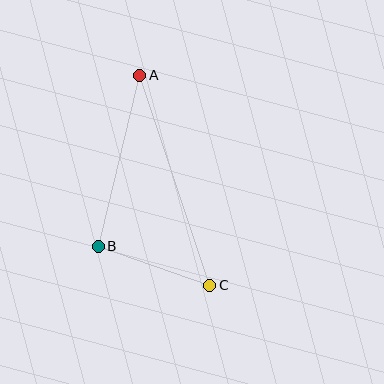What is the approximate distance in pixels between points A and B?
The distance between A and B is approximately 176 pixels.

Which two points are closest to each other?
Points B and C are closest to each other.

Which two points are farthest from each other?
Points A and C are farthest from each other.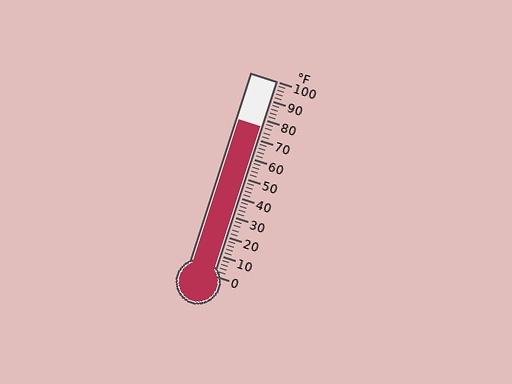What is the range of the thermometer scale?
The thermometer scale ranges from 0°F to 100°F.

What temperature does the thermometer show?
The thermometer shows approximately 76°F.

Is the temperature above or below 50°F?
The temperature is above 50°F.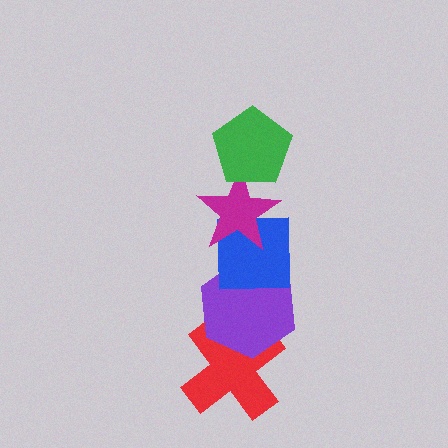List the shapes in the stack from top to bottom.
From top to bottom: the green pentagon, the magenta star, the blue square, the purple hexagon, the red cross.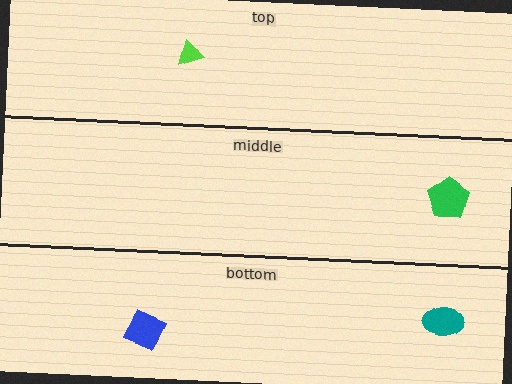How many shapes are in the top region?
1.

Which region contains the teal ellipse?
The bottom region.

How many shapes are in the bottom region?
2.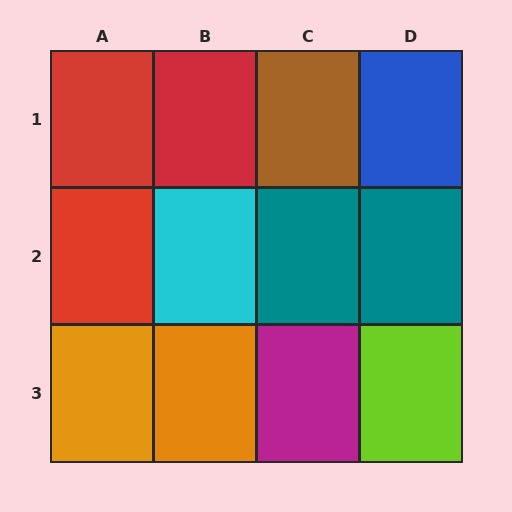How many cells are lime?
1 cell is lime.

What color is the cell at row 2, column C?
Teal.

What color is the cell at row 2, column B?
Cyan.